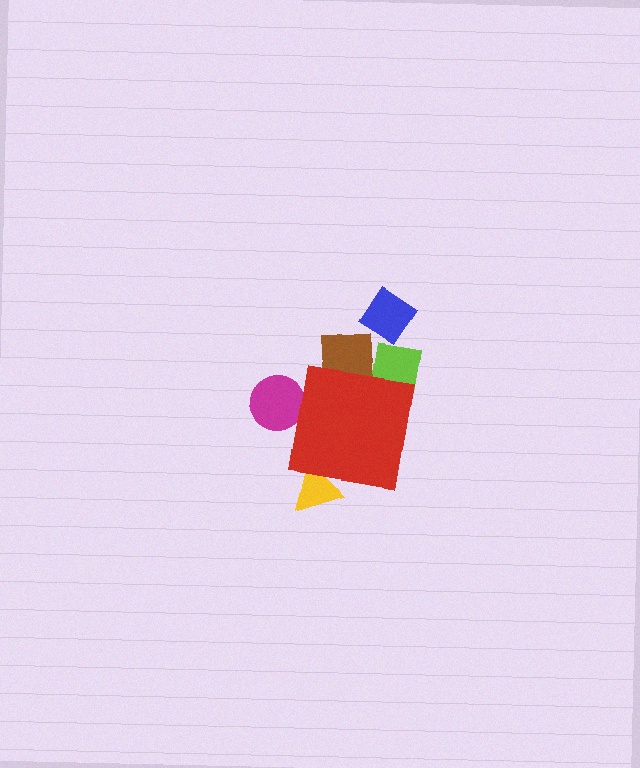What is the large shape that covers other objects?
A red square.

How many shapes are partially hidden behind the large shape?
4 shapes are partially hidden.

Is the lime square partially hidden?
Yes, the lime square is partially hidden behind the red square.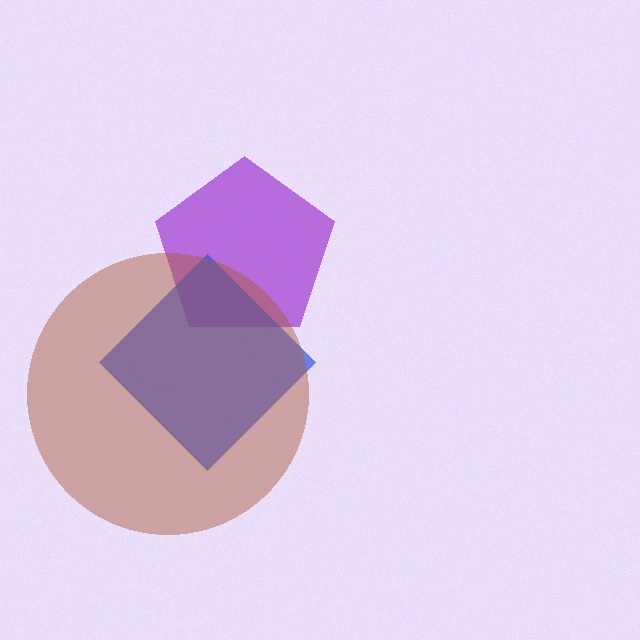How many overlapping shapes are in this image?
There are 3 overlapping shapes in the image.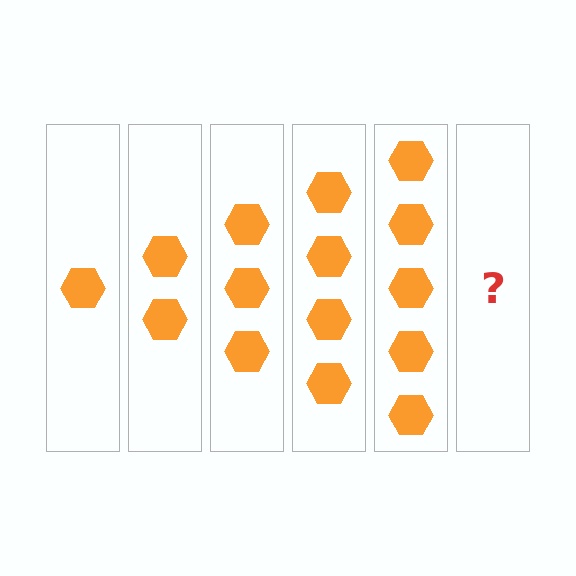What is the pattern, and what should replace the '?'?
The pattern is that each step adds one more hexagon. The '?' should be 6 hexagons.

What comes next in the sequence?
The next element should be 6 hexagons.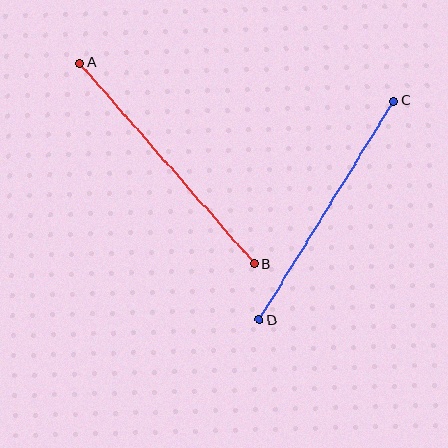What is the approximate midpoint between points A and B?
The midpoint is at approximately (167, 163) pixels.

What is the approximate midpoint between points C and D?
The midpoint is at approximately (326, 210) pixels.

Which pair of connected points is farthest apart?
Points A and B are farthest apart.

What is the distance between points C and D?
The distance is approximately 257 pixels.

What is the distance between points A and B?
The distance is approximately 266 pixels.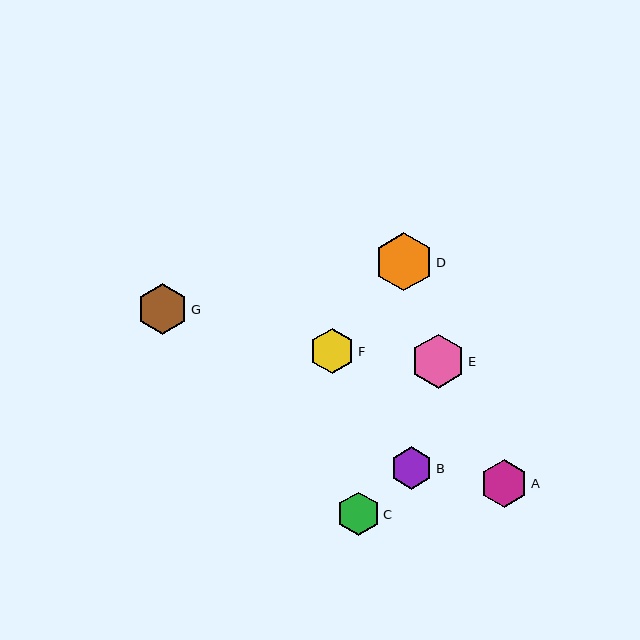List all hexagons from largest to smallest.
From largest to smallest: D, E, G, A, F, C, B.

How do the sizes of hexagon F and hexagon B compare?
Hexagon F and hexagon B are approximately the same size.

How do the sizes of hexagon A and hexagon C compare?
Hexagon A and hexagon C are approximately the same size.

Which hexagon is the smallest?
Hexagon B is the smallest with a size of approximately 43 pixels.